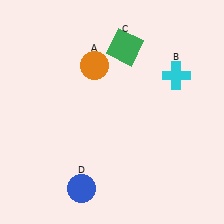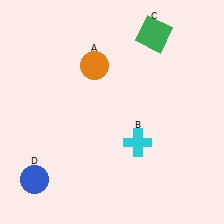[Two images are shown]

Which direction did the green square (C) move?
The green square (C) moved right.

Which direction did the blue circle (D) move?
The blue circle (D) moved left.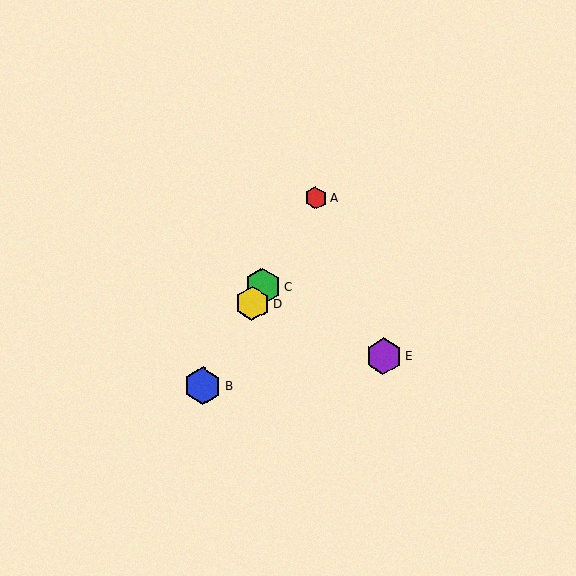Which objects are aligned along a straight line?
Objects A, B, C, D are aligned along a straight line.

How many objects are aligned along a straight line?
4 objects (A, B, C, D) are aligned along a straight line.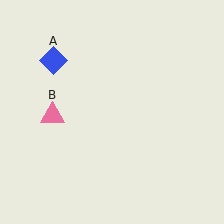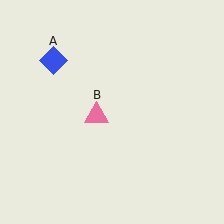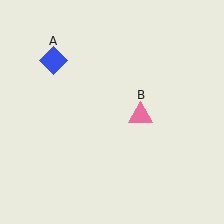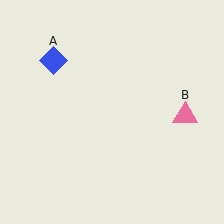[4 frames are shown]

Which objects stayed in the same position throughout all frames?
Blue diamond (object A) remained stationary.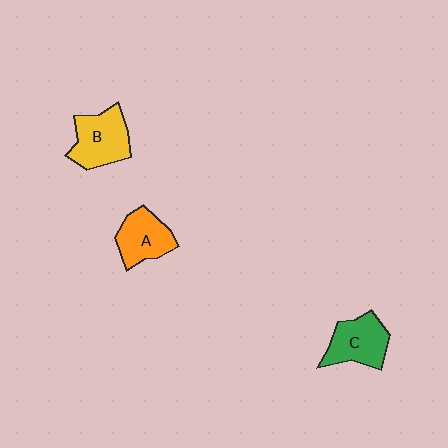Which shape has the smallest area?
Shape A (orange).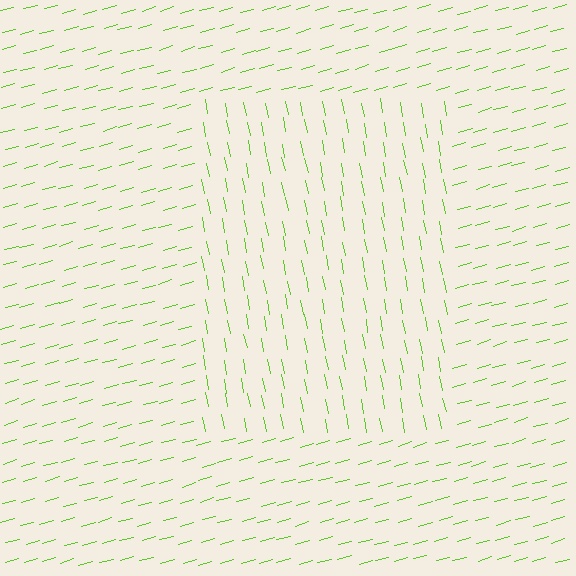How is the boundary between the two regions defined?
The boundary is defined purely by a change in line orientation (approximately 85 degrees difference). All lines are the same color and thickness.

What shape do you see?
I see a rectangle.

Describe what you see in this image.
The image is filled with small lime line segments. A rectangle region in the image has lines oriented differently from the surrounding lines, creating a visible texture boundary.